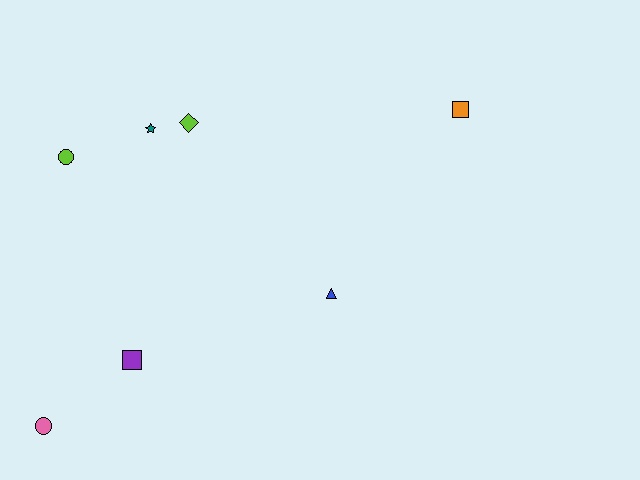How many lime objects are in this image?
There are 2 lime objects.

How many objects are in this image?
There are 7 objects.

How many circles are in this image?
There are 2 circles.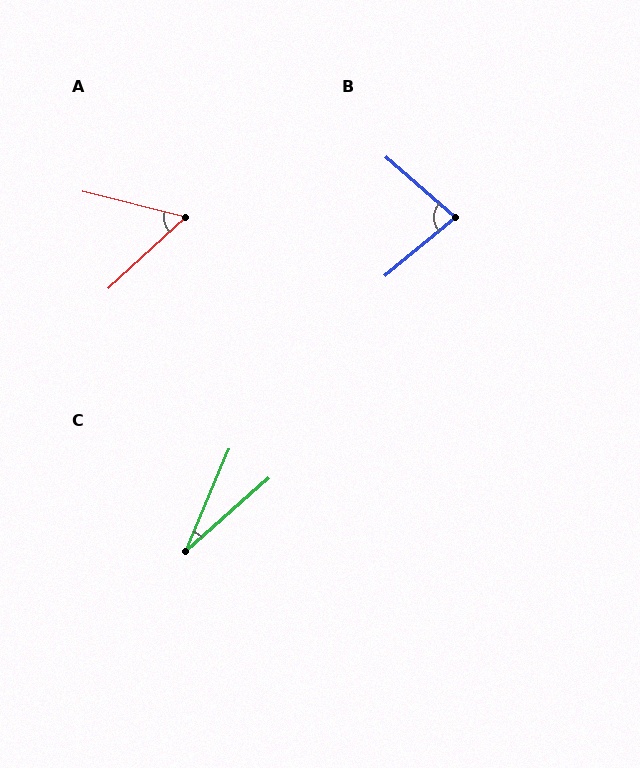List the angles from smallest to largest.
C (26°), A (56°), B (81°).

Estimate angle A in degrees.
Approximately 56 degrees.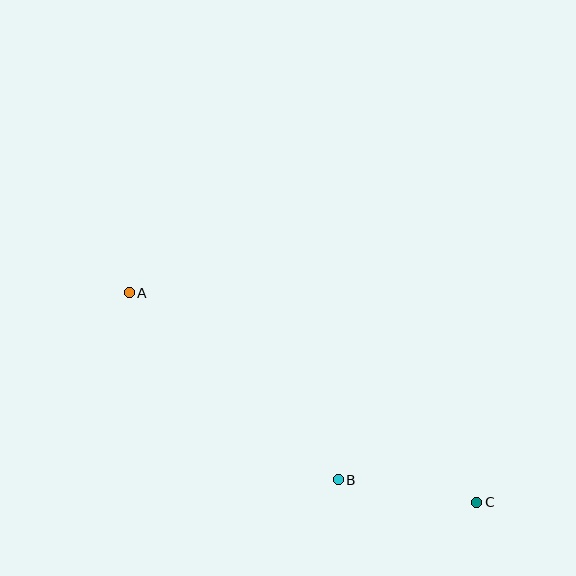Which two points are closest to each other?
Points B and C are closest to each other.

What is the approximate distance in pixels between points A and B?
The distance between A and B is approximately 281 pixels.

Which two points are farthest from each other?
Points A and C are farthest from each other.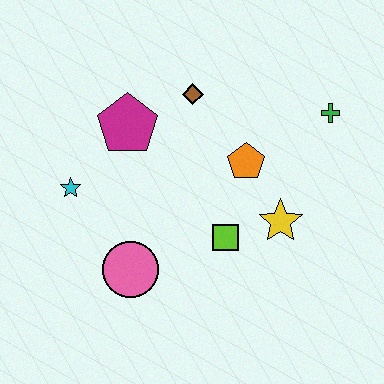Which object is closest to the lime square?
The yellow star is closest to the lime square.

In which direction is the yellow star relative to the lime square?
The yellow star is to the right of the lime square.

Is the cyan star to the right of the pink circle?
No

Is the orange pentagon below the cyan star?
No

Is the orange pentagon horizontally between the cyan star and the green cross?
Yes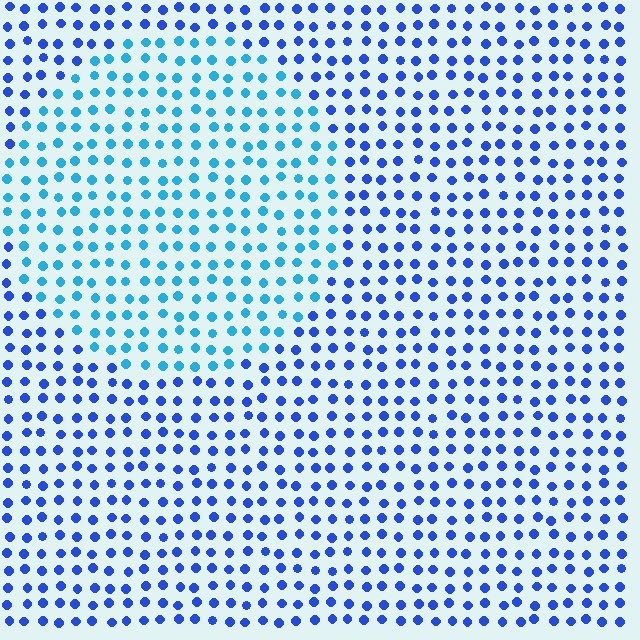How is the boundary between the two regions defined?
The boundary is defined purely by a slight shift in hue (about 33 degrees). Spacing, size, and orientation are identical on both sides.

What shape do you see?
I see a circle.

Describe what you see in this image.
The image is filled with small blue elements in a uniform arrangement. A circle-shaped region is visible where the elements are tinted to a slightly different hue, forming a subtle color boundary.